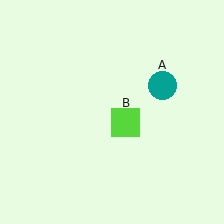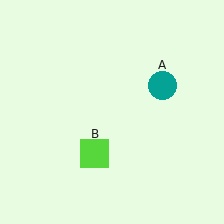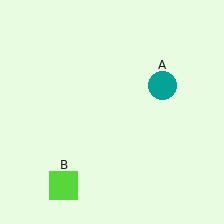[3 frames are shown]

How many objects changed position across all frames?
1 object changed position: lime square (object B).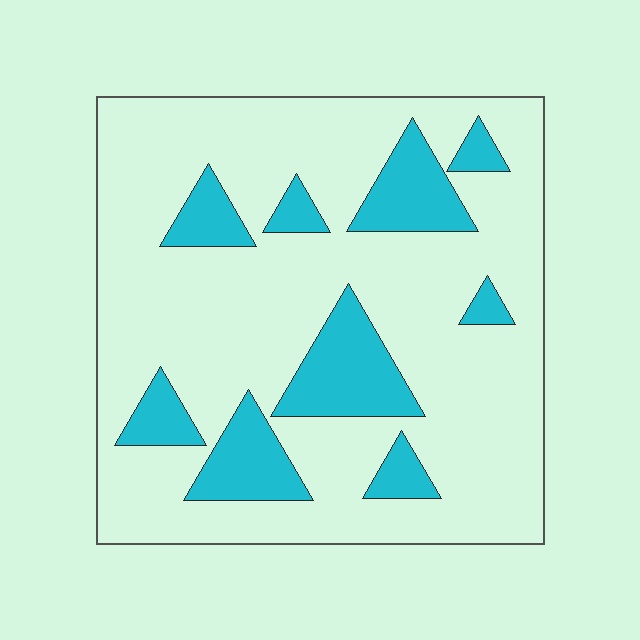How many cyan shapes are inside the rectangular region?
9.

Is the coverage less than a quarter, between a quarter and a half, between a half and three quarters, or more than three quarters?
Less than a quarter.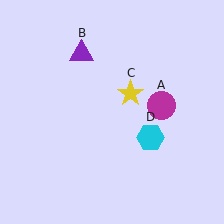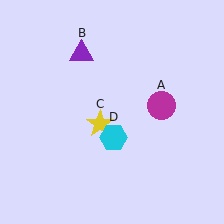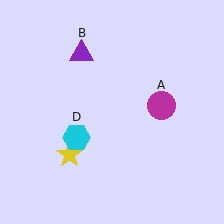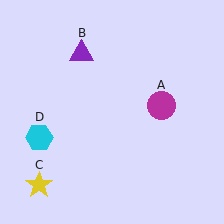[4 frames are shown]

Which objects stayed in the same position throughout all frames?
Magenta circle (object A) and purple triangle (object B) remained stationary.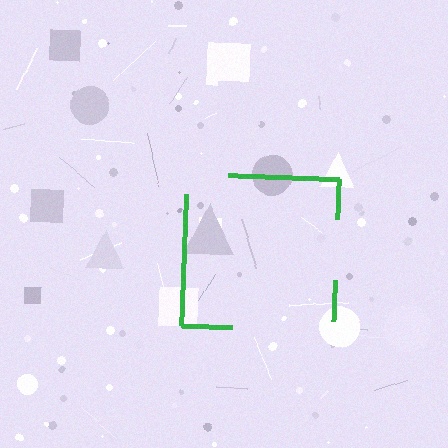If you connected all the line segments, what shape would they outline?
They would outline a square.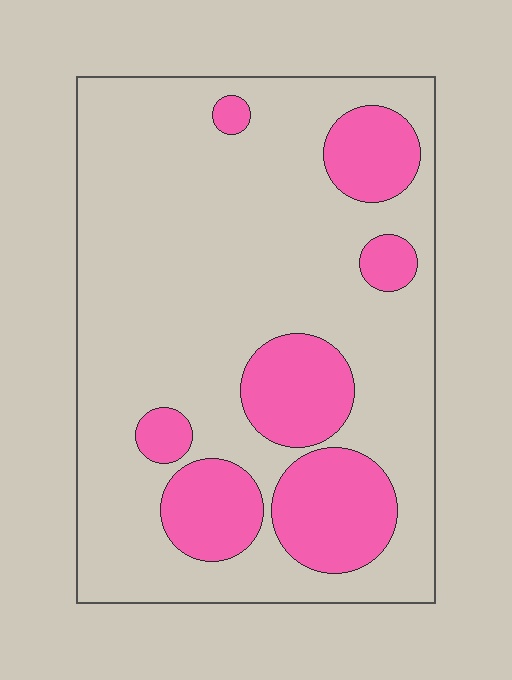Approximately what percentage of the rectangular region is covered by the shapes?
Approximately 25%.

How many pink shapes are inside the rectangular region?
7.